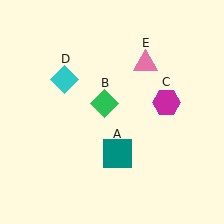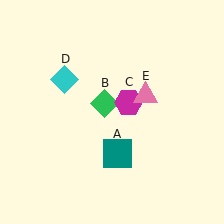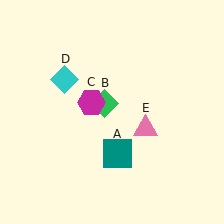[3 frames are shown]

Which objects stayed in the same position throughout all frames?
Teal square (object A) and green diamond (object B) and cyan diamond (object D) remained stationary.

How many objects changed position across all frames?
2 objects changed position: magenta hexagon (object C), pink triangle (object E).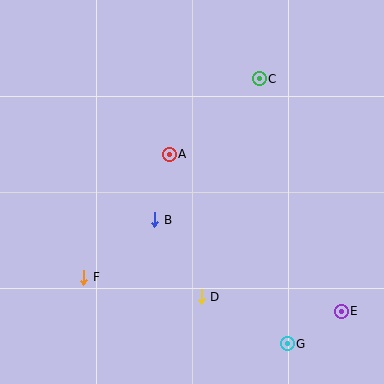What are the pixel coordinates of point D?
Point D is at (201, 297).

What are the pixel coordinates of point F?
Point F is at (84, 277).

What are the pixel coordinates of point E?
Point E is at (341, 311).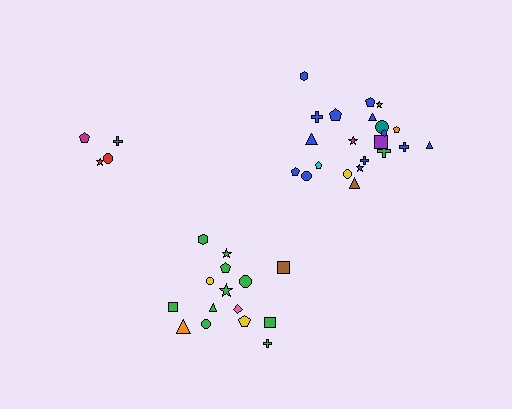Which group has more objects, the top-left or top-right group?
The top-right group.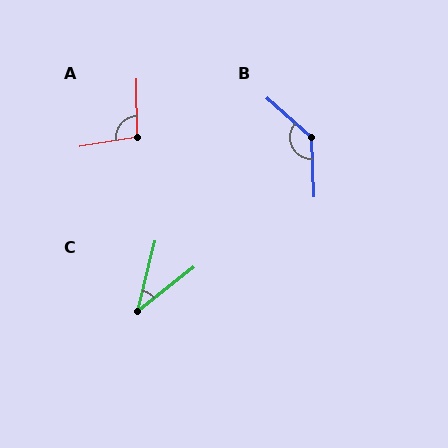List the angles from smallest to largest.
C (37°), A (100°), B (134°).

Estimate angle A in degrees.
Approximately 100 degrees.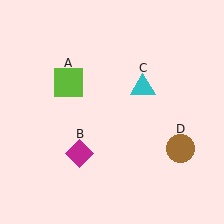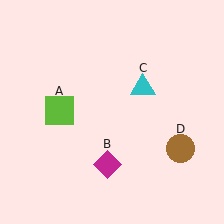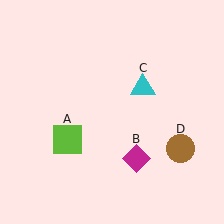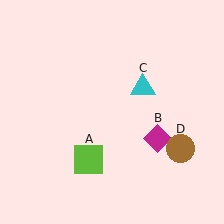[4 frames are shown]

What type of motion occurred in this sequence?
The lime square (object A), magenta diamond (object B) rotated counterclockwise around the center of the scene.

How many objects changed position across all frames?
2 objects changed position: lime square (object A), magenta diamond (object B).